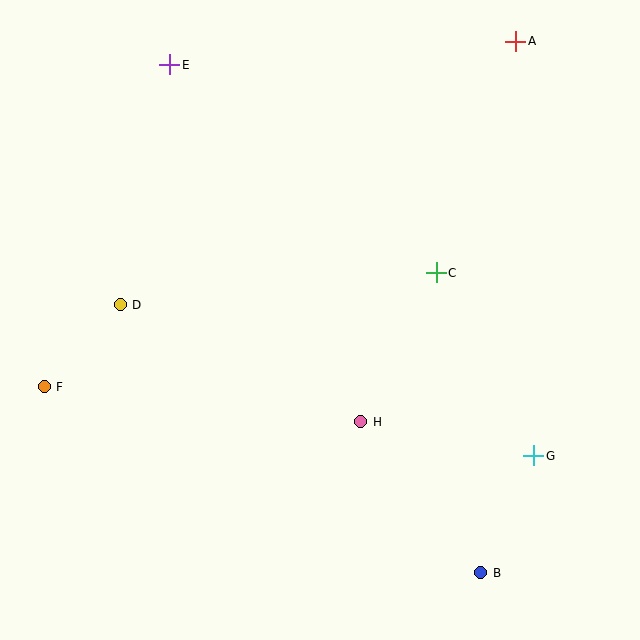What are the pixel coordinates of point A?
Point A is at (516, 41).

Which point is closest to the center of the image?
Point H at (361, 422) is closest to the center.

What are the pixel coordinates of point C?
Point C is at (436, 273).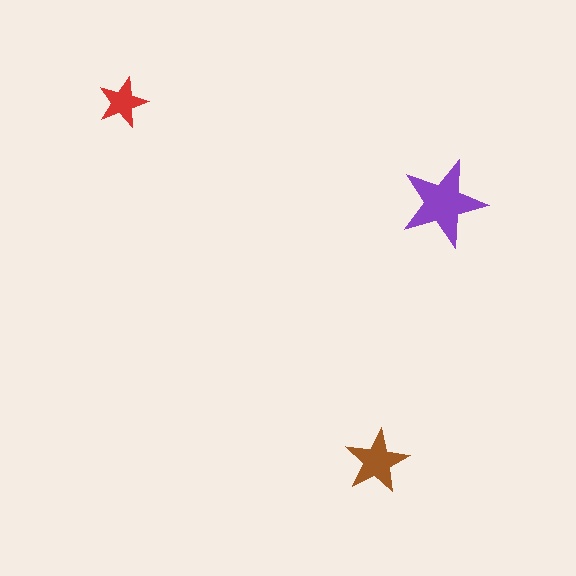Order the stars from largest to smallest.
the purple one, the brown one, the red one.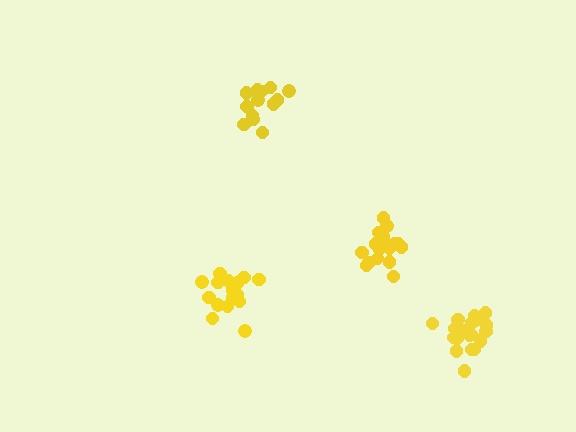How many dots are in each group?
Group 1: 17 dots, Group 2: 16 dots, Group 3: 13 dots, Group 4: 19 dots (65 total).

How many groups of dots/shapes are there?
There are 4 groups.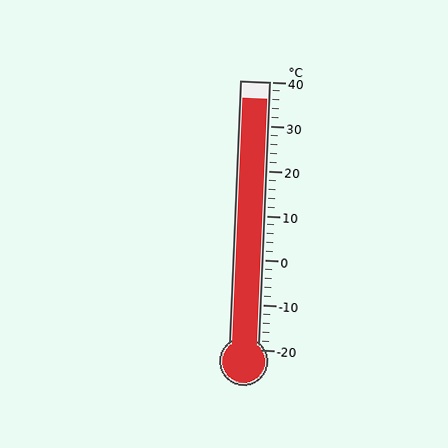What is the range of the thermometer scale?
The thermometer scale ranges from -20°C to 40°C.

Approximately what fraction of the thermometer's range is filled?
The thermometer is filled to approximately 95% of its range.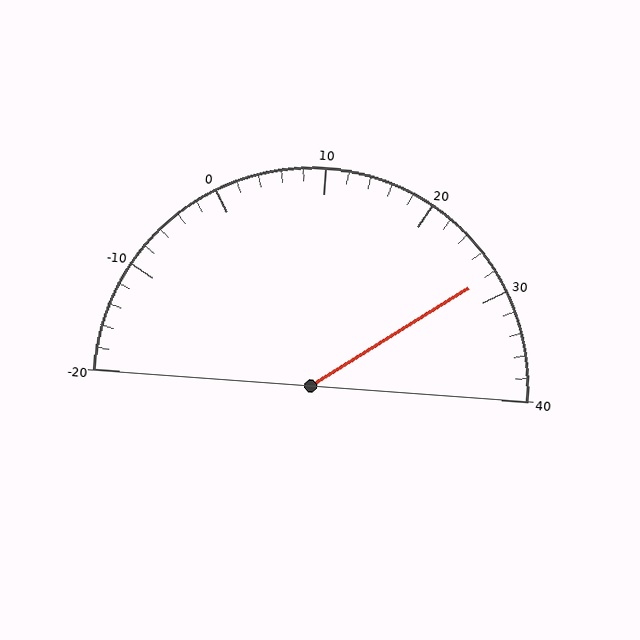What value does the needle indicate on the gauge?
The needle indicates approximately 28.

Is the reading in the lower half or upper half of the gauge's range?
The reading is in the upper half of the range (-20 to 40).